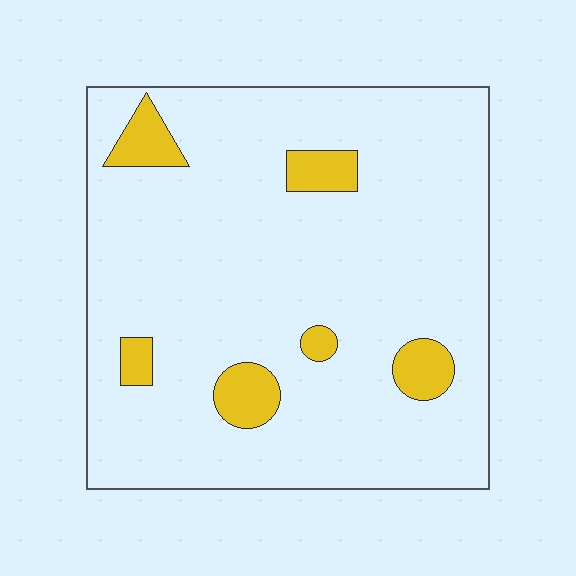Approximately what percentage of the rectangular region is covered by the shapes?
Approximately 10%.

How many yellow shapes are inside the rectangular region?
6.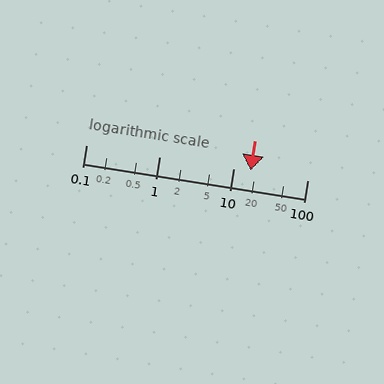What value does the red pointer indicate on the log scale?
The pointer indicates approximately 17.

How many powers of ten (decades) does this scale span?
The scale spans 3 decades, from 0.1 to 100.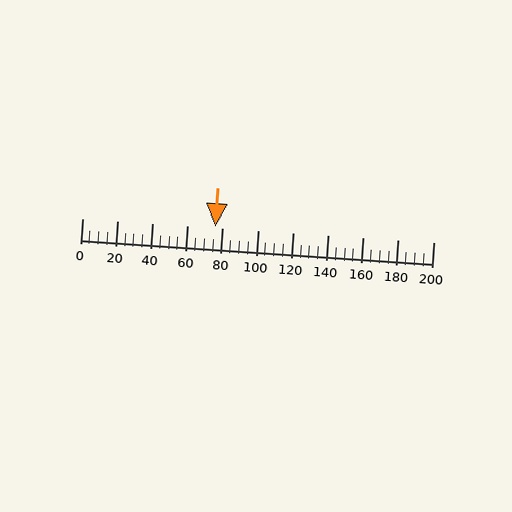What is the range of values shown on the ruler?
The ruler shows values from 0 to 200.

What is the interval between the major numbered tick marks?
The major tick marks are spaced 20 units apart.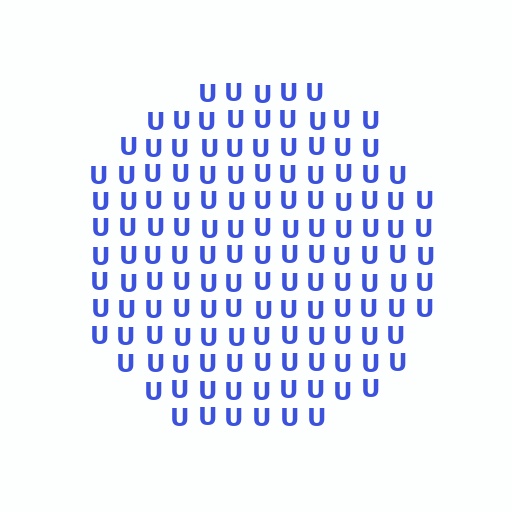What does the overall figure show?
The overall figure shows a circle.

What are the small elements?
The small elements are letter U's.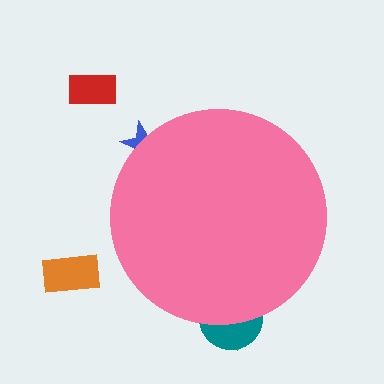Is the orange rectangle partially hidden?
No, the orange rectangle is fully visible.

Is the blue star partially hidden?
Yes, the blue star is partially hidden behind the pink circle.